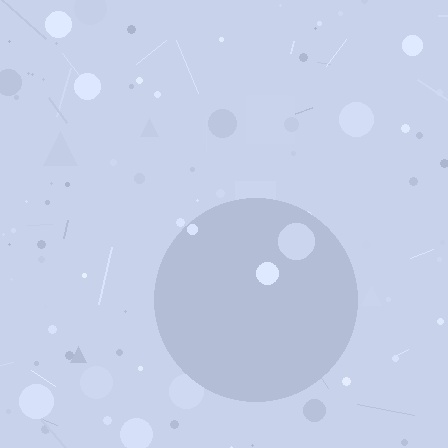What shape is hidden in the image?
A circle is hidden in the image.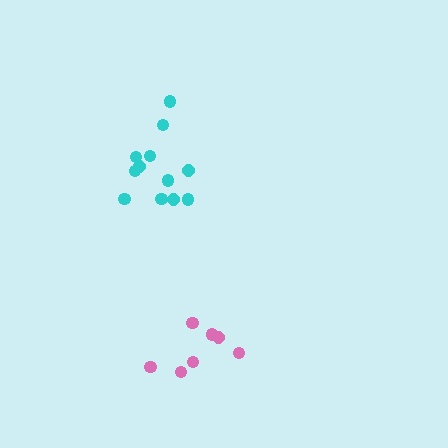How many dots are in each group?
Group 1: 7 dots, Group 2: 12 dots (19 total).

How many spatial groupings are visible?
There are 2 spatial groupings.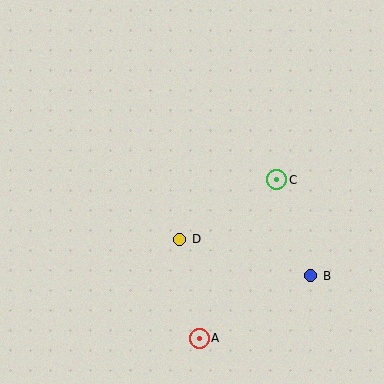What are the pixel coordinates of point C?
Point C is at (277, 180).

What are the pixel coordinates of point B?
Point B is at (311, 276).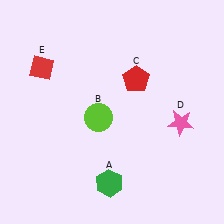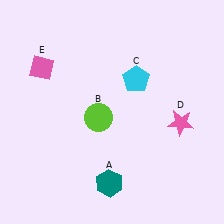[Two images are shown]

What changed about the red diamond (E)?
In Image 1, E is red. In Image 2, it changed to pink.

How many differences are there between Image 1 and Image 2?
There are 3 differences between the two images.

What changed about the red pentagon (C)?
In Image 1, C is red. In Image 2, it changed to cyan.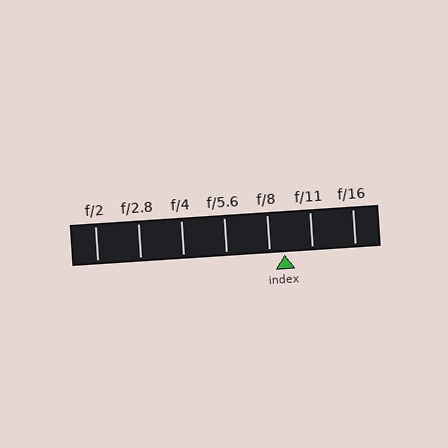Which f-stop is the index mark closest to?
The index mark is closest to f/8.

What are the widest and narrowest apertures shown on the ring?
The widest aperture shown is f/2 and the narrowest is f/16.